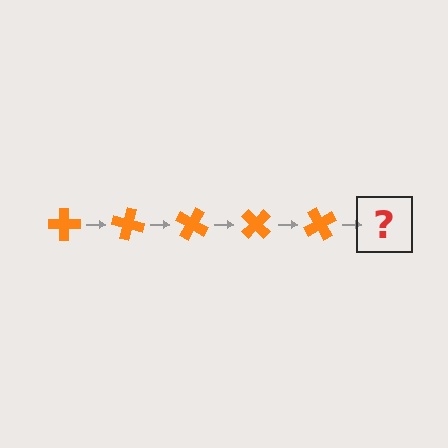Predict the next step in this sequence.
The next step is an orange cross rotated 75 degrees.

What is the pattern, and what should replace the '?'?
The pattern is that the cross rotates 15 degrees each step. The '?' should be an orange cross rotated 75 degrees.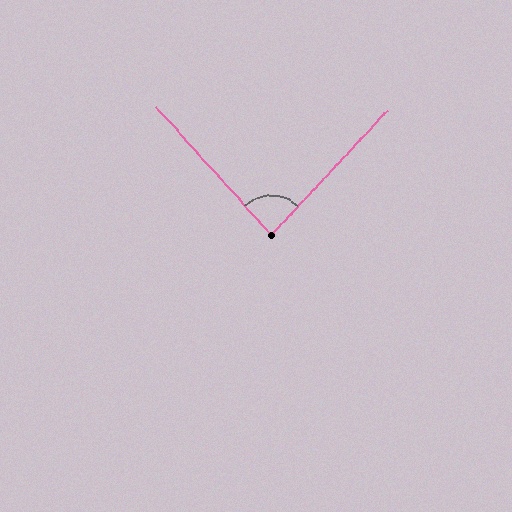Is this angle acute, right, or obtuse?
It is acute.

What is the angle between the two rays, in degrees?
Approximately 85 degrees.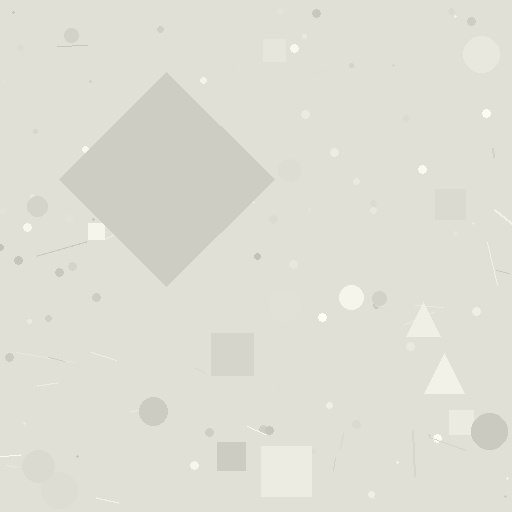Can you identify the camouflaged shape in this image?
The camouflaged shape is a diamond.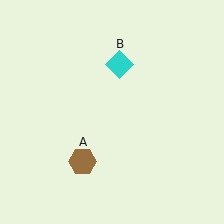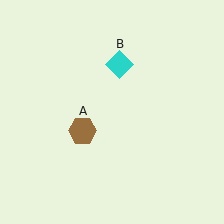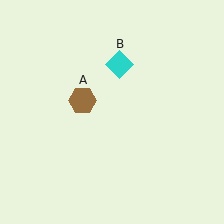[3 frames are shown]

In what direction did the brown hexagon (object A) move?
The brown hexagon (object A) moved up.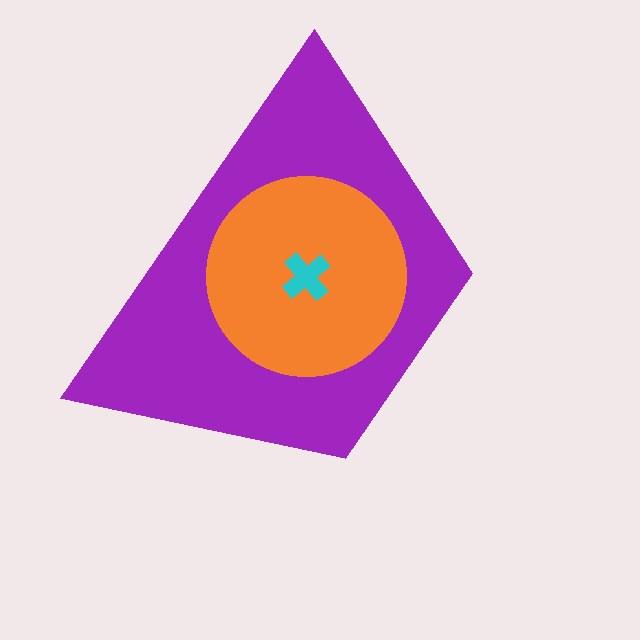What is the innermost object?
The cyan cross.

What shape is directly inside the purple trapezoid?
The orange circle.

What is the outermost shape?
The purple trapezoid.